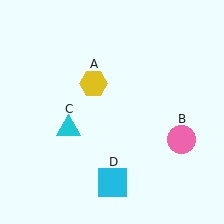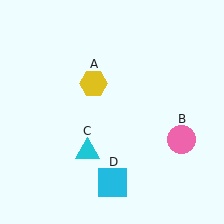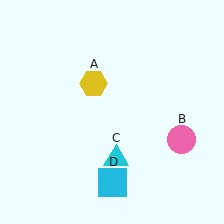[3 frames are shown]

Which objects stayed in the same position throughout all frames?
Yellow hexagon (object A) and pink circle (object B) and cyan square (object D) remained stationary.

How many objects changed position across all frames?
1 object changed position: cyan triangle (object C).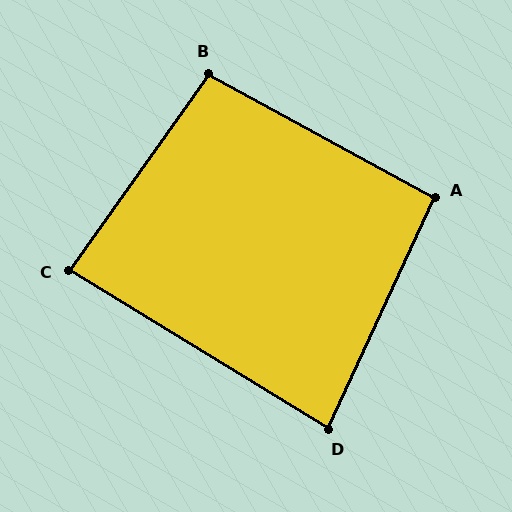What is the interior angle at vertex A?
Approximately 94 degrees (approximately right).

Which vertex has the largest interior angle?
B, at approximately 97 degrees.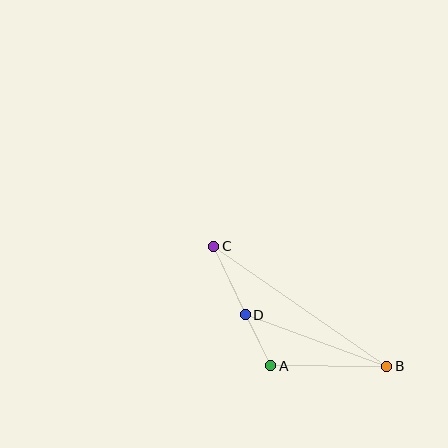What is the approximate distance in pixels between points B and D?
The distance between B and D is approximately 150 pixels.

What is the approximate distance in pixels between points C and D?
The distance between C and D is approximately 76 pixels.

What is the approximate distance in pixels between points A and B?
The distance between A and B is approximately 116 pixels.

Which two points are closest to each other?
Points A and D are closest to each other.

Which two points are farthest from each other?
Points B and C are farthest from each other.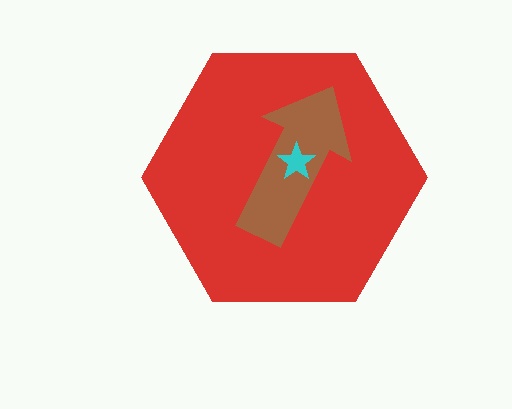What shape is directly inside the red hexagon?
The brown arrow.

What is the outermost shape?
The red hexagon.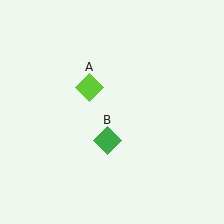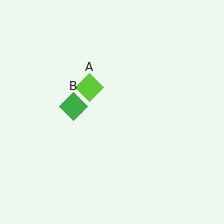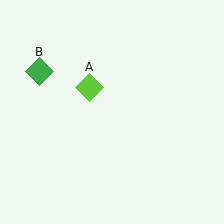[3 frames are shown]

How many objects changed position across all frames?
1 object changed position: green diamond (object B).